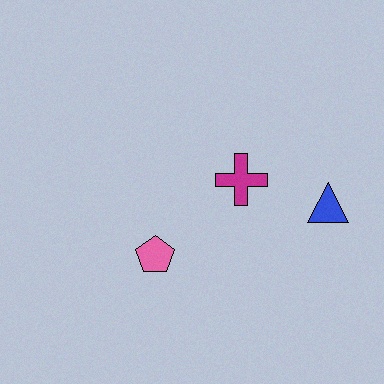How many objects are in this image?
There are 3 objects.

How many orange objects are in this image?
There are no orange objects.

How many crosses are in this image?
There is 1 cross.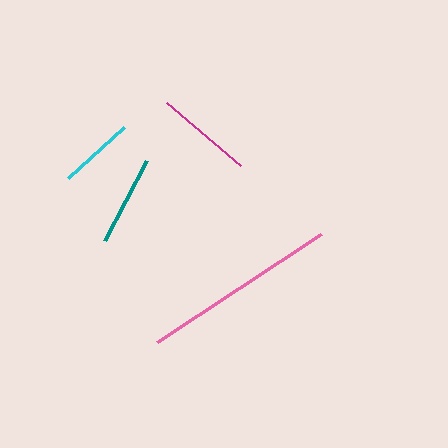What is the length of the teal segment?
The teal segment is approximately 90 pixels long.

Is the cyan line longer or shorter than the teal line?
The teal line is longer than the cyan line.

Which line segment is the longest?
The pink line is the longest at approximately 196 pixels.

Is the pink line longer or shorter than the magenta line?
The pink line is longer than the magenta line.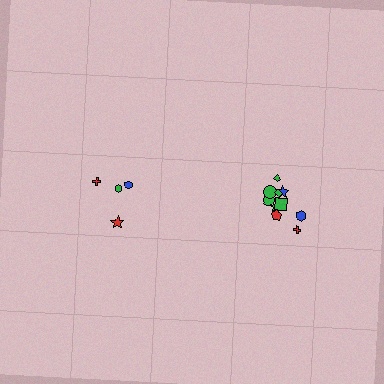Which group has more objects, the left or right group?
The right group.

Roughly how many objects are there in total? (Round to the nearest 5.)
Roughly 15 objects in total.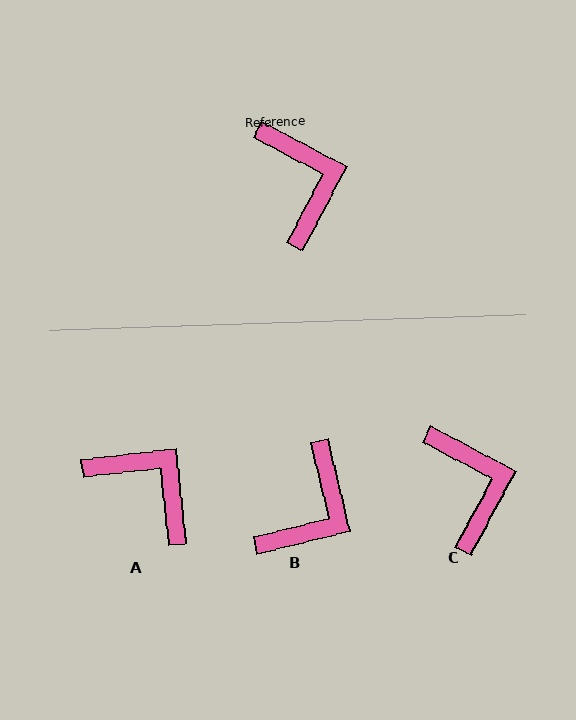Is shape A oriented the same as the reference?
No, it is off by about 34 degrees.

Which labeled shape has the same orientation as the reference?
C.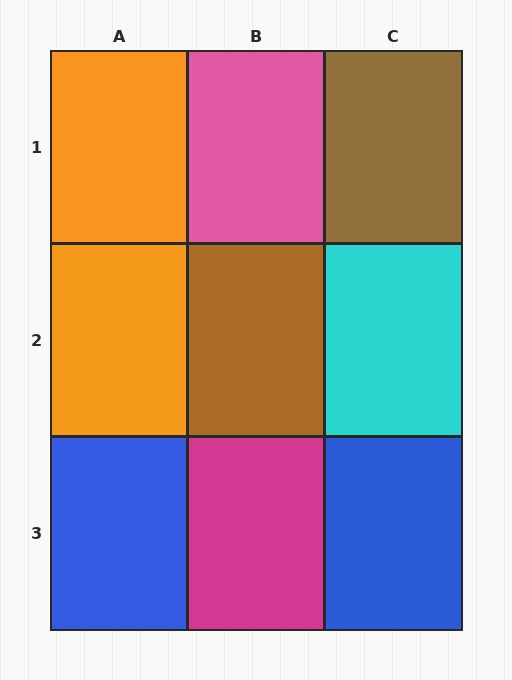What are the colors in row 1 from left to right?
Orange, pink, brown.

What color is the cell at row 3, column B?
Magenta.